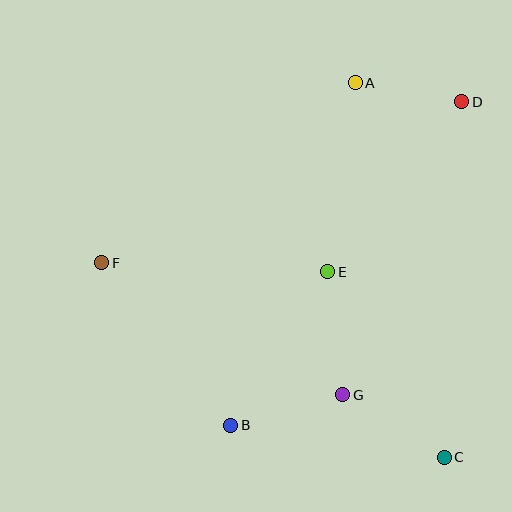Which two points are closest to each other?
Points A and D are closest to each other.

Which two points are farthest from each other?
Points B and D are farthest from each other.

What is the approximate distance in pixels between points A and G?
The distance between A and G is approximately 312 pixels.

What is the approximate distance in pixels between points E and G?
The distance between E and G is approximately 124 pixels.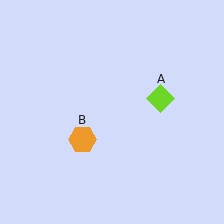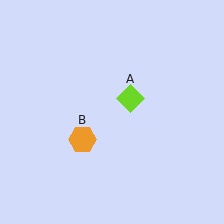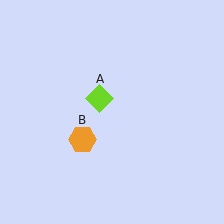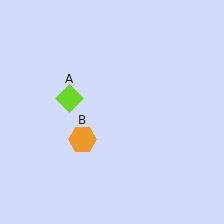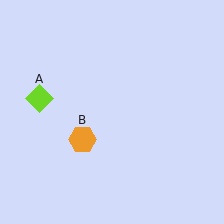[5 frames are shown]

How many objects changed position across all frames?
1 object changed position: lime diamond (object A).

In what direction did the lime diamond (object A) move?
The lime diamond (object A) moved left.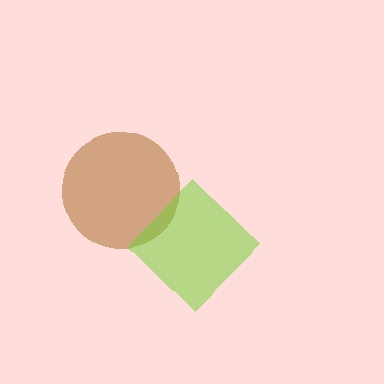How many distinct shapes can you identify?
There are 2 distinct shapes: a brown circle, a lime diamond.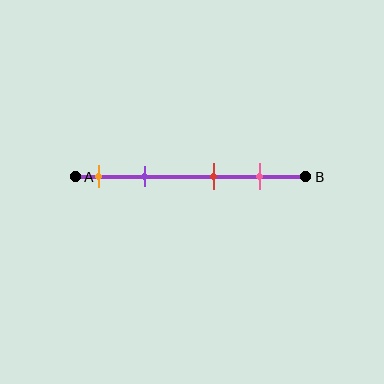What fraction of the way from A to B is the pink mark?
The pink mark is approximately 80% (0.8) of the way from A to B.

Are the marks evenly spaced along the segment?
No, the marks are not evenly spaced.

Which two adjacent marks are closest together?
The orange and purple marks are the closest adjacent pair.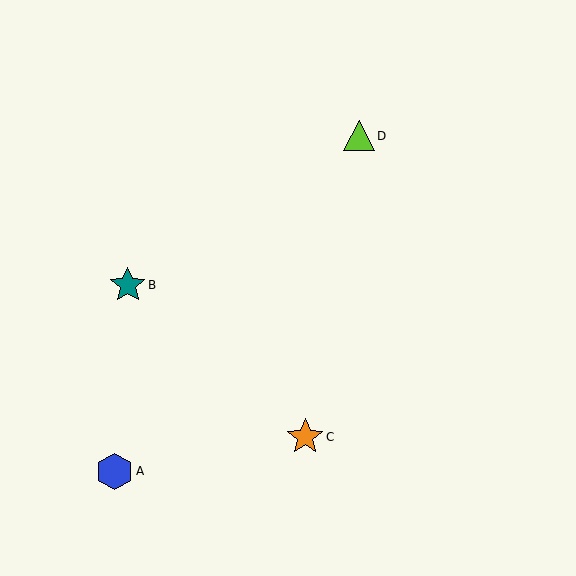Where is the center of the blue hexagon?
The center of the blue hexagon is at (114, 471).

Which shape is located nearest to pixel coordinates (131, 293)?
The teal star (labeled B) at (128, 285) is nearest to that location.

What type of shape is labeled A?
Shape A is a blue hexagon.